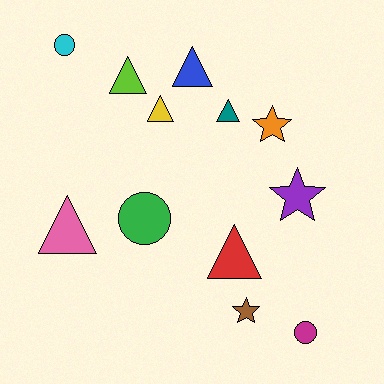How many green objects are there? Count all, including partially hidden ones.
There is 1 green object.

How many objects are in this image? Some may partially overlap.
There are 12 objects.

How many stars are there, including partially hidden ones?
There are 3 stars.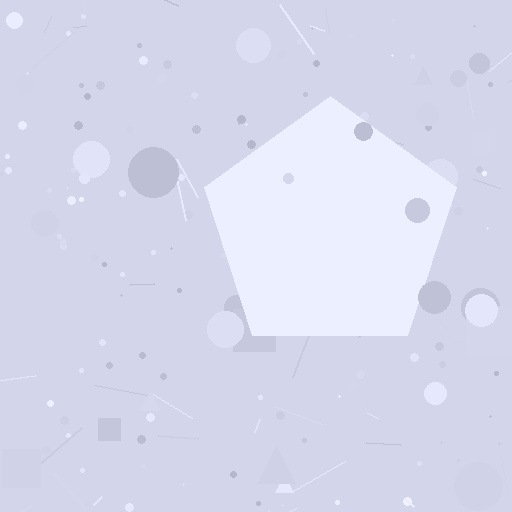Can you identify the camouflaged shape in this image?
The camouflaged shape is a pentagon.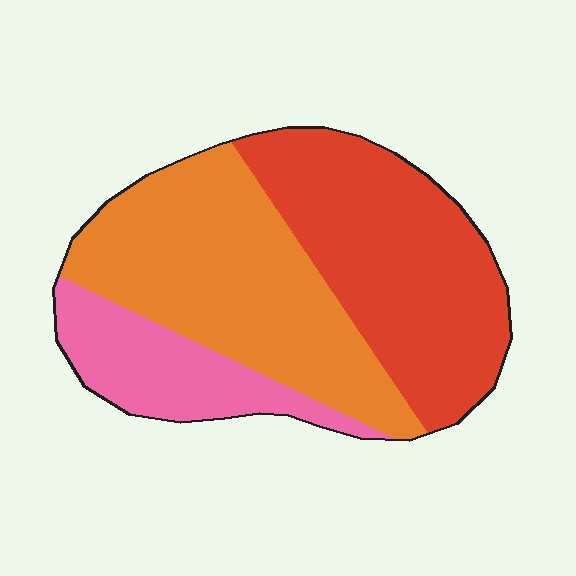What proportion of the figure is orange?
Orange covers around 40% of the figure.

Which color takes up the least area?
Pink, at roughly 20%.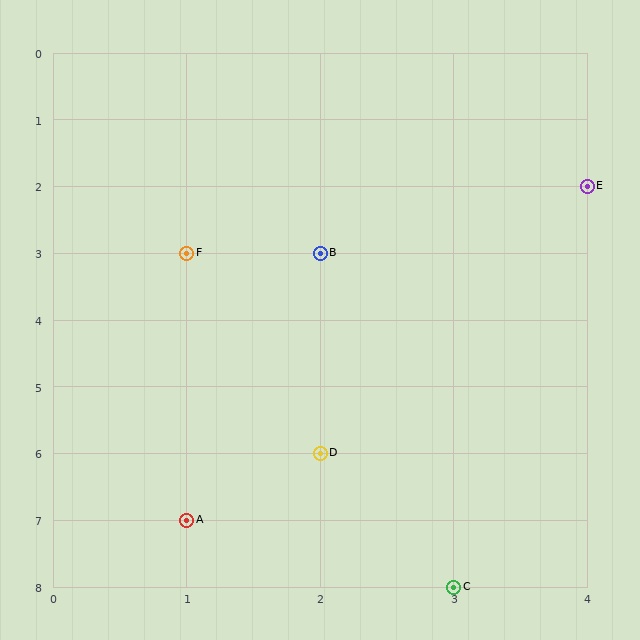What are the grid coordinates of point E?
Point E is at grid coordinates (4, 2).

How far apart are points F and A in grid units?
Points F and A are 4 rows apart.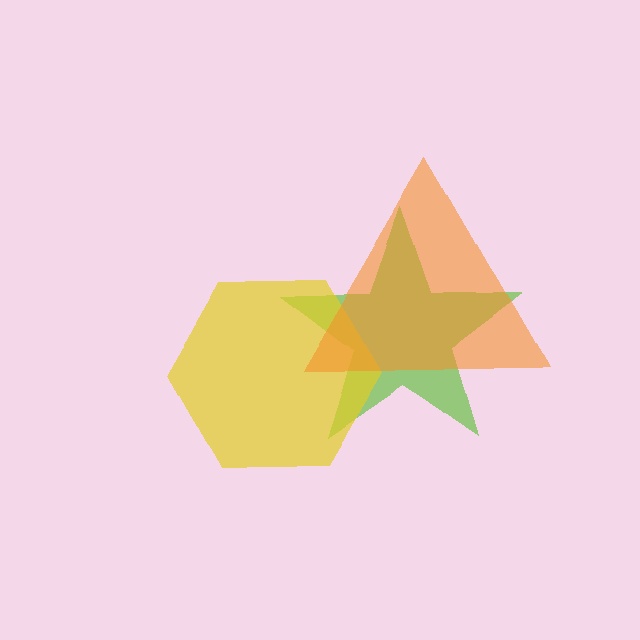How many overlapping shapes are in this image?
There are 3 overlapping shapes in the image.